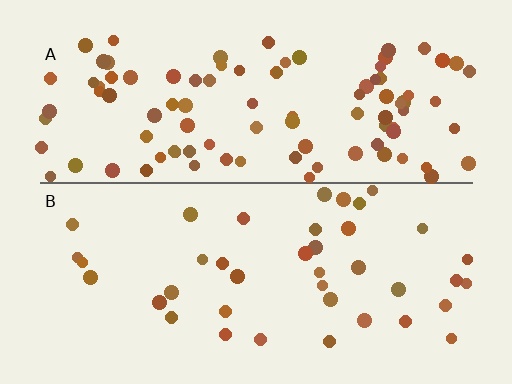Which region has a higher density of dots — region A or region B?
A (the top).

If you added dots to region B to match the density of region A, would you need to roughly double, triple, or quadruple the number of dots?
Approximately double.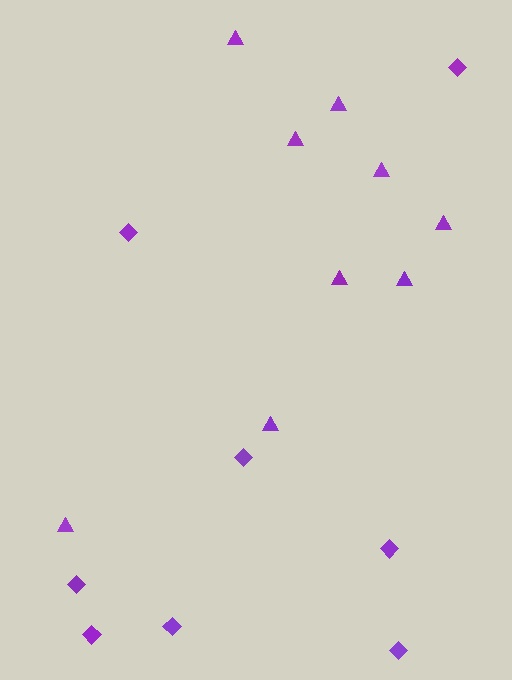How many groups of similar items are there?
There are 2 groups: one group of triangles (9) and one group of diamonds (8).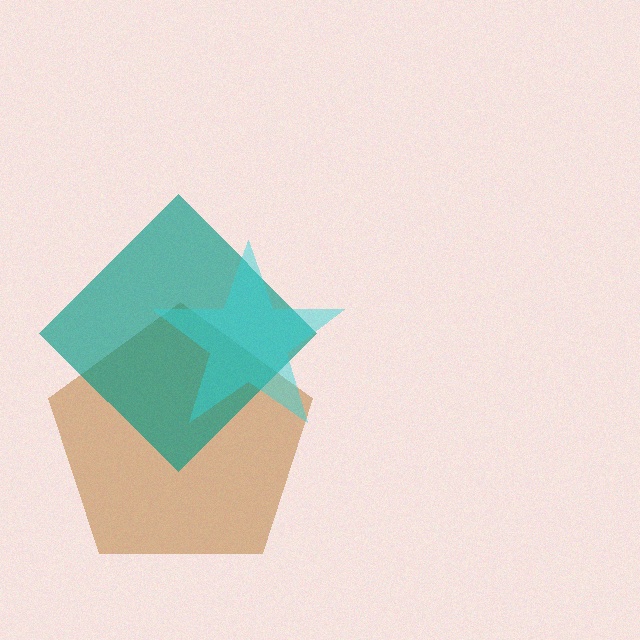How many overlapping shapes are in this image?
There are 3 overlapping shapes in the image.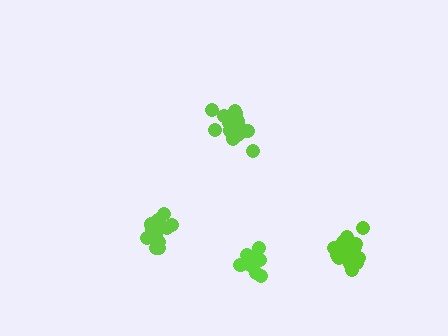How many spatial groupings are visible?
There are 4 spatial groupings.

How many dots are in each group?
Group 1: 16 dots, Group 2: 21 dots, Group 3: 15 dots, Group 4: 15 dots (67 total).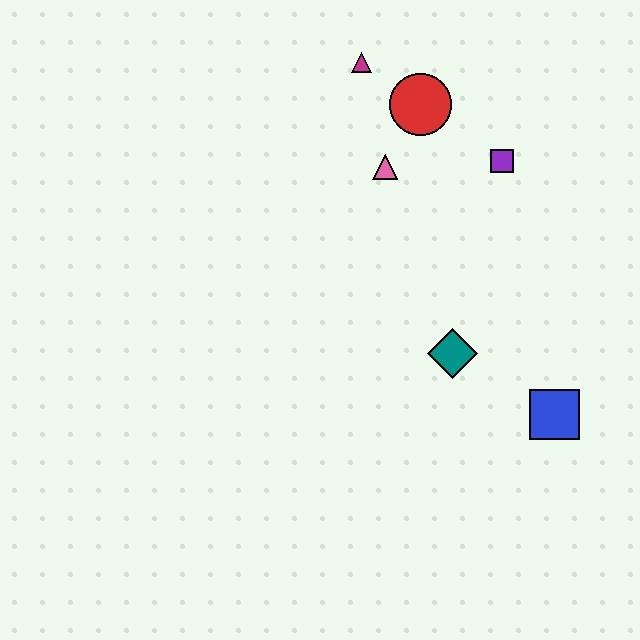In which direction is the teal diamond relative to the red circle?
The teal diamond is below the red circle.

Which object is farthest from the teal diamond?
The magenta triangle is farthest from the teal diamond.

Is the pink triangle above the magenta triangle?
No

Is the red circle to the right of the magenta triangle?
Yes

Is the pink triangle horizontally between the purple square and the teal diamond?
No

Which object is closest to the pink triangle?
The red circle is closest to the pink triangle.